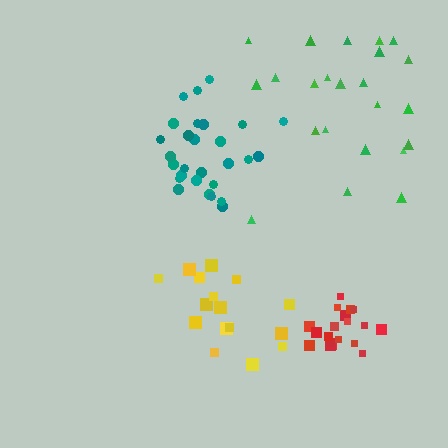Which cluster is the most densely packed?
Red.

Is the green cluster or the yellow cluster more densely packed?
Yellow.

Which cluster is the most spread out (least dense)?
Green.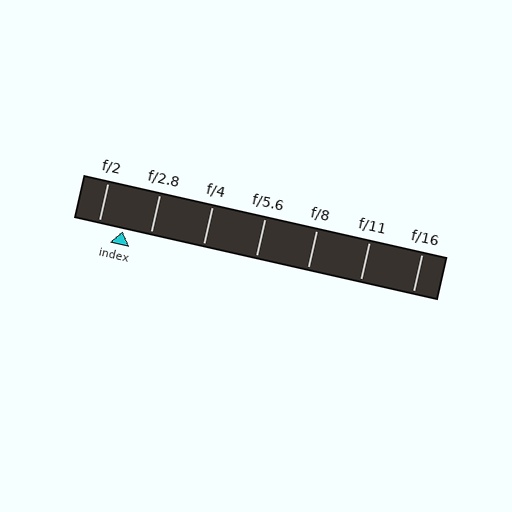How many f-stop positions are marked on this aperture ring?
There are 7 f-stop positions marked.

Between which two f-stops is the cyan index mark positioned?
The index mark is between f/2 and f/2.8.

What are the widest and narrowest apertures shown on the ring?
The widest aperture shown is f/2 and the narrowest is f/16.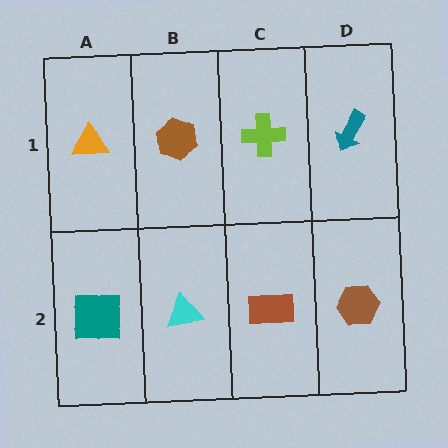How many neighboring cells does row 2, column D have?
2.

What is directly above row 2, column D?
A teal arrow.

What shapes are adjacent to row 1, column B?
A cyan triangle (row 2, column B), an orange triangle (row 1, column A), a lime cross (row 1, column C).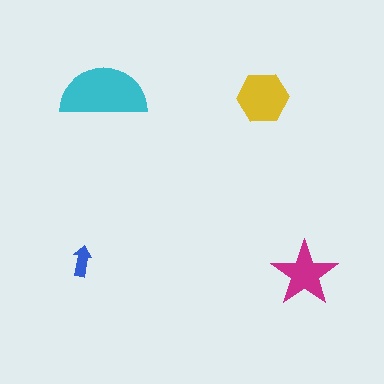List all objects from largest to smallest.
The cyan semicircle, the yellow hexagon, the magenta star, the blue arrow.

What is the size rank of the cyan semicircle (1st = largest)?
1st.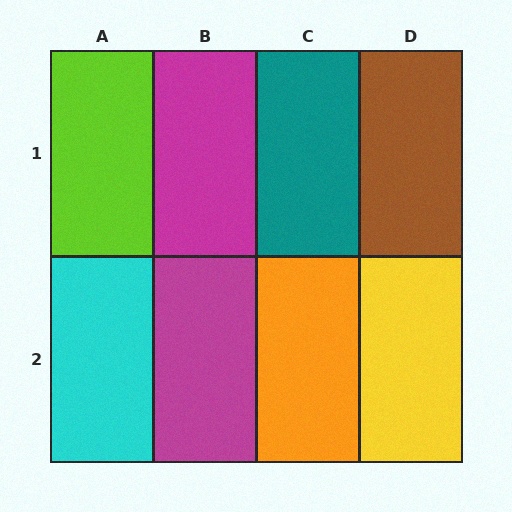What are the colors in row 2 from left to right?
Cyan, magenta, orange, yellow.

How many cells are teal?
1 cell is teal.